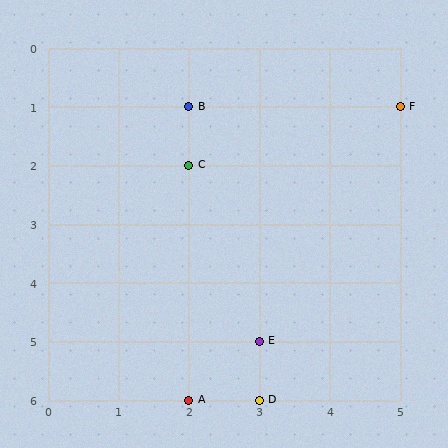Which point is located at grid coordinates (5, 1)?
Point F is at (5, 1).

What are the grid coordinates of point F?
Point F is at grid coordinates (5, 1).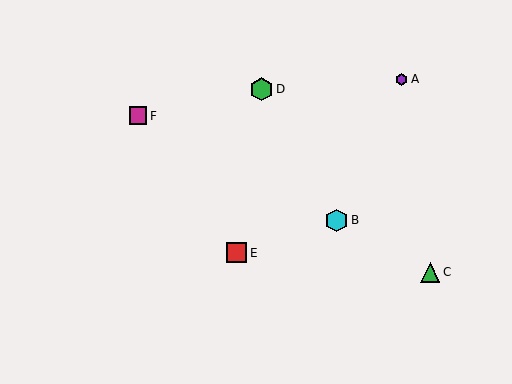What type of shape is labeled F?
Shape F is a magenta square.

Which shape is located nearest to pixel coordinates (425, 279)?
The green triangle (labeled C) at (430, 272) is nearest to that location.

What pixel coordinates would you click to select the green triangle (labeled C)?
Click at (430, 272) to select the green triangle C.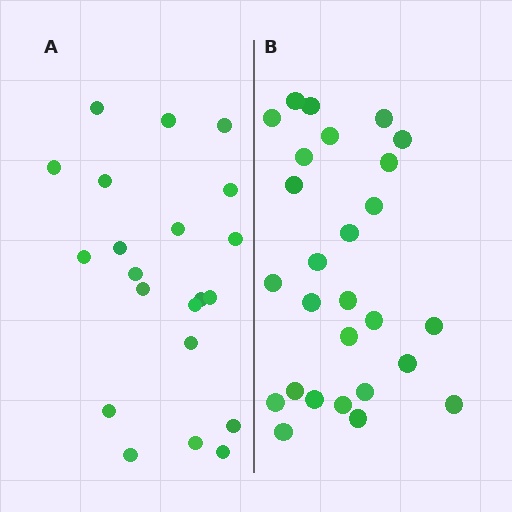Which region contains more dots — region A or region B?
Region B (the right region) has more dots.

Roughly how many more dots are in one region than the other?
Region B has about 6 more dots than region A.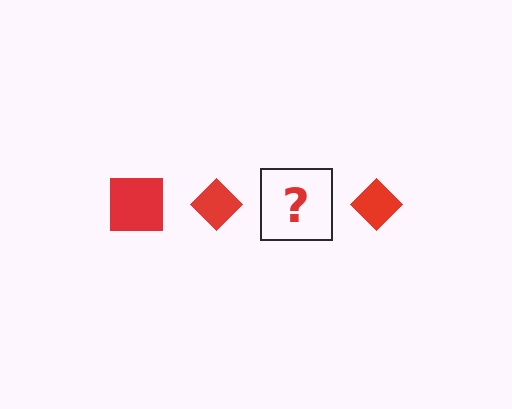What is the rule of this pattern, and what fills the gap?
The rule is that the pattern cycles through square, diamond shapes in red. The gap should be filled with a red square.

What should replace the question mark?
The question mark should be replaced with a red square.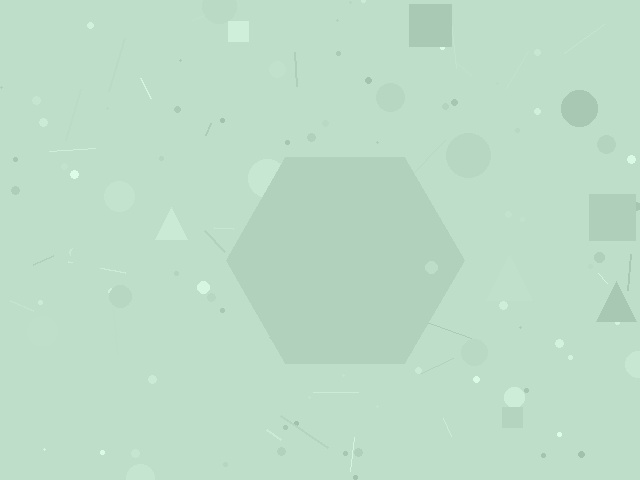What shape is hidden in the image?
A hexagon is hidden in the image.